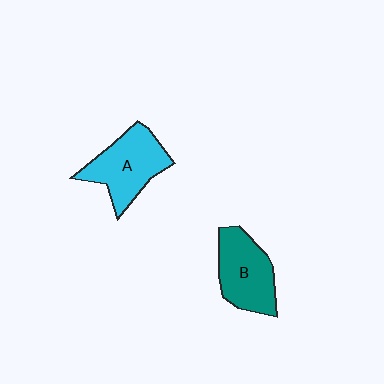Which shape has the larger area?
Shape A (cyan).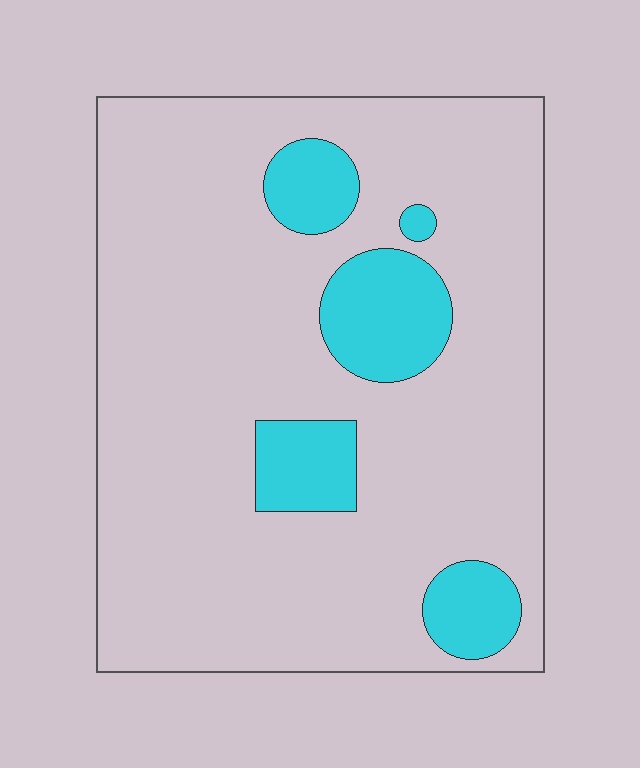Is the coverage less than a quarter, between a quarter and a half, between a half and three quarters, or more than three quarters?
Less than a quarter.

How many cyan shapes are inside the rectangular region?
5.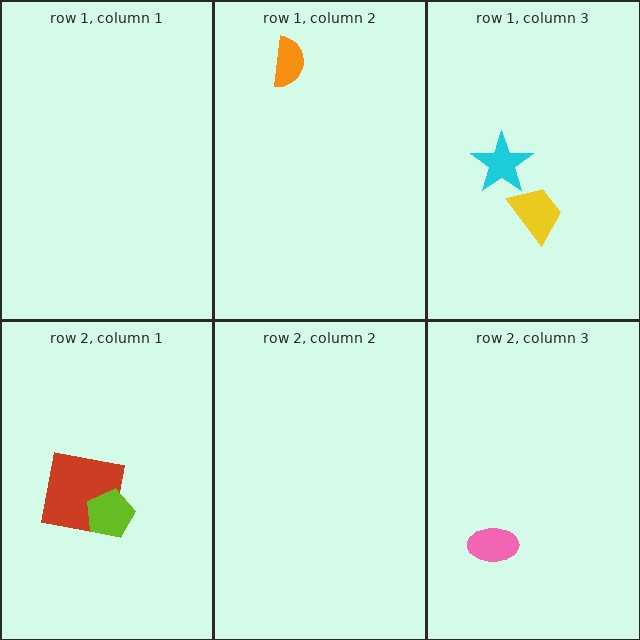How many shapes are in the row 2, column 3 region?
1.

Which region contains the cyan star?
The row 1, column 3 region.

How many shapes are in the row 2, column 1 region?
2.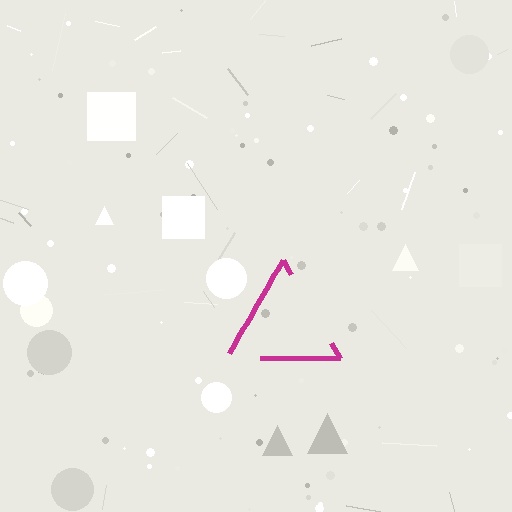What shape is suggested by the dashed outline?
The dashed outline suggests a triangle.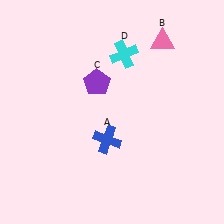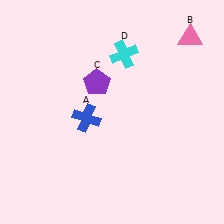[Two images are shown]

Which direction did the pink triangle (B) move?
The pink triangle (B) moved right.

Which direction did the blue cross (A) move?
The blue cross (A) moved up.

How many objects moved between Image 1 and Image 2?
2 objects moved between the two images.